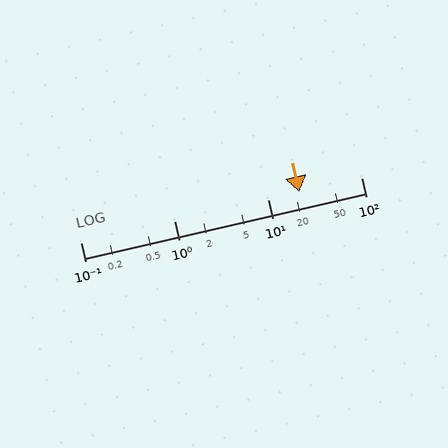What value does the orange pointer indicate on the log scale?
The pointer indicates approximately 22.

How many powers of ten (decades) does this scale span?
The scale spans 3 decades, from 0.1 to 100.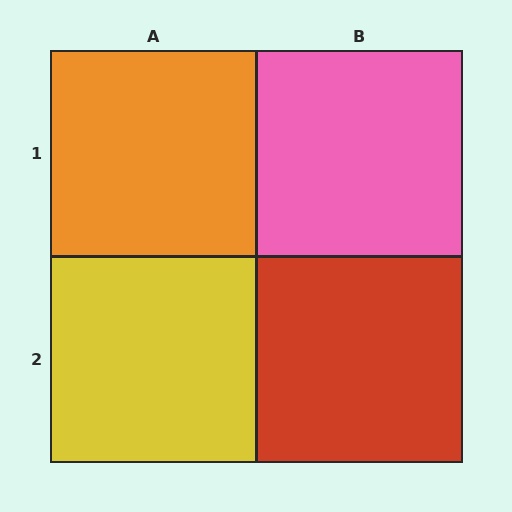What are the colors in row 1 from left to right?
Orange, pink.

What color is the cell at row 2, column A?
Yellow.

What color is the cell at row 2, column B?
Red.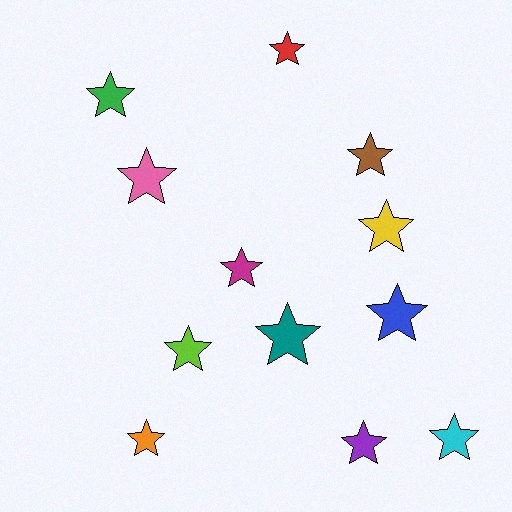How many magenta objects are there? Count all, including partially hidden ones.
There is 1 magenta object.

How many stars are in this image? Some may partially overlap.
There are 12 stars.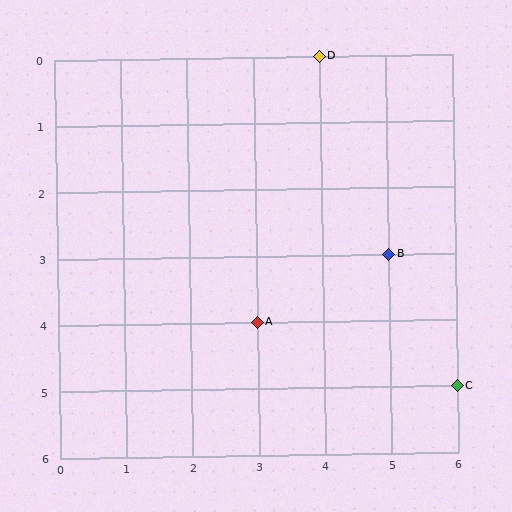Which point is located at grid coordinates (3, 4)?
Point A is at (3, 4).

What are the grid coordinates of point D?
Point D is at grid coordinates (4, 0).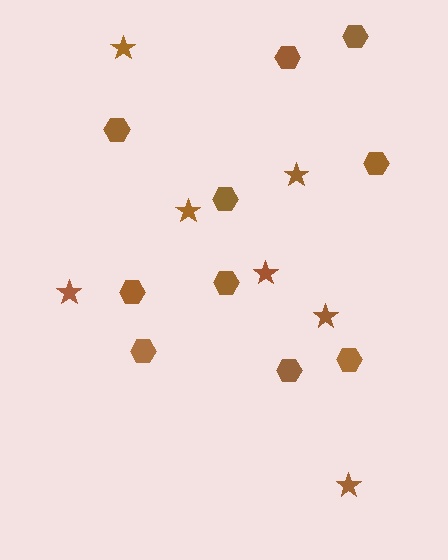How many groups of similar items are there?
There are 2 groups: one group of hexagons (10) and one group of stars (7).